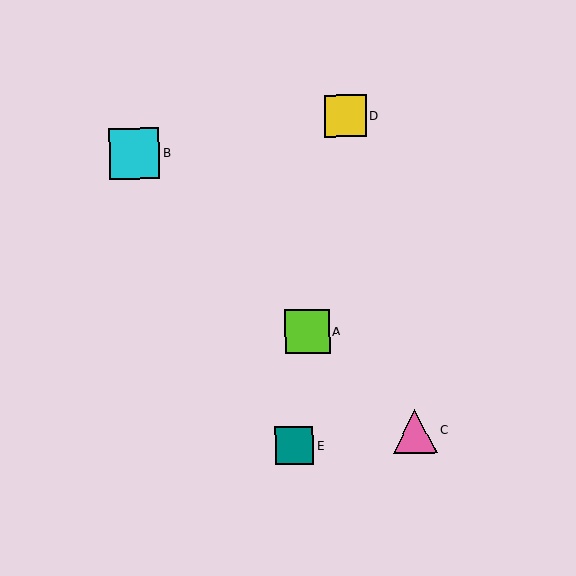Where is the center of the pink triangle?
The center of the pink triangle is at (415, 431).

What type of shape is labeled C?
Shape C is a pink triangle.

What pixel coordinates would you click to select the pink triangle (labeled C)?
Click at (415, 431) to select the pink triangle C.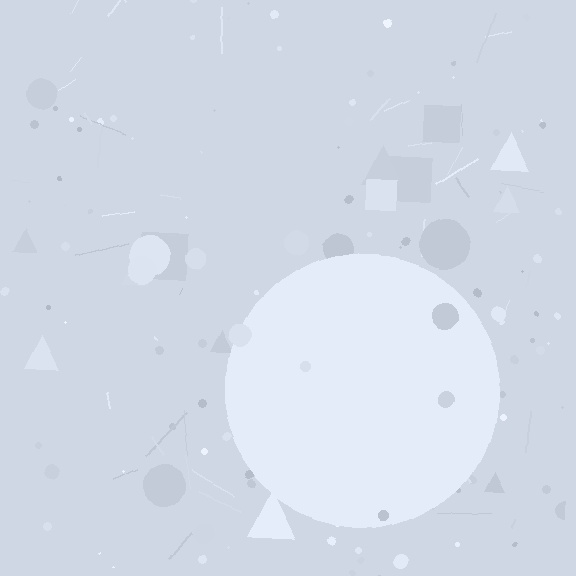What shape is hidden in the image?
A circle is hidden in the image.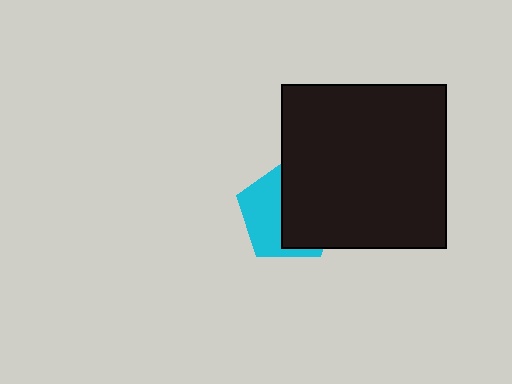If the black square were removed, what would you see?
You would see the complete cyan pentagon.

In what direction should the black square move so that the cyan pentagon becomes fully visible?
The black square should move right. That is the shortest direction to clear the overlap and leave the cyan pentagon fully visible.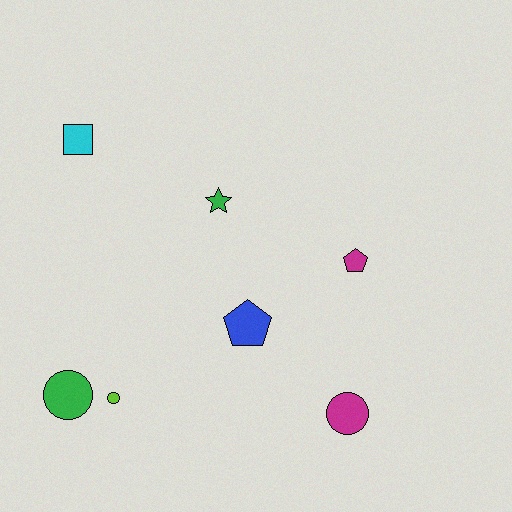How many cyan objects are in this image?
There is 1 cyan object.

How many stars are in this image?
There is 1 star.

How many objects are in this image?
There are 7 objects.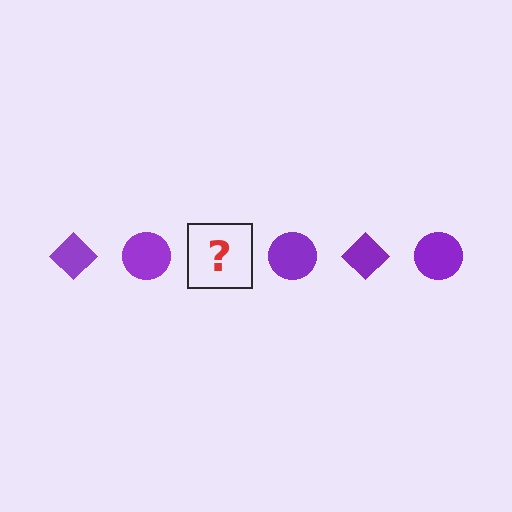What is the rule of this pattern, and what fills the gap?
The rule is that the pattern cycles through diamond, circle shapes in purple. The gap should be filled with a purple diamond.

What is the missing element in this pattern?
The missing element is a purple diamond.